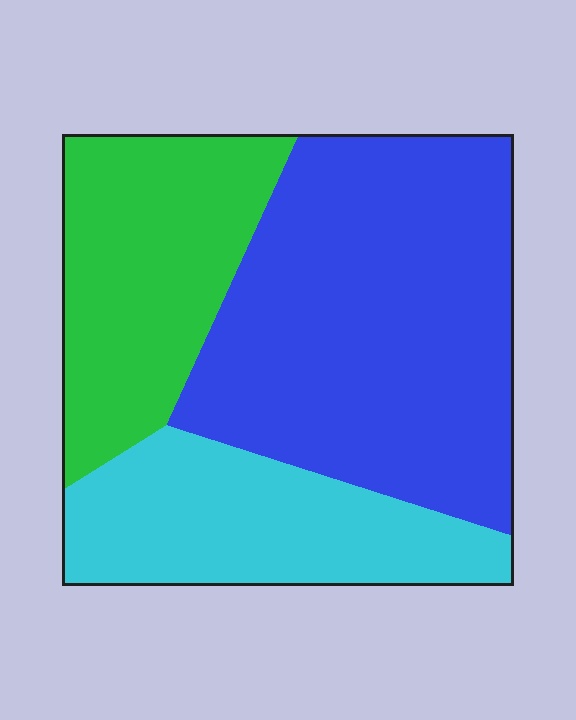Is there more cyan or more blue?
Blue.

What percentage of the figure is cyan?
Cyan covers 24% of the figure.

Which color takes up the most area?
Blue, at roughly 50%.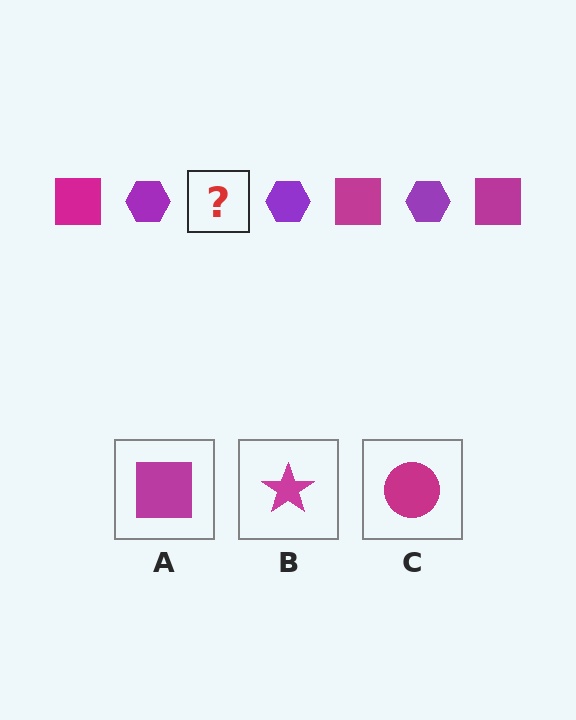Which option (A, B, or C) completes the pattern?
A.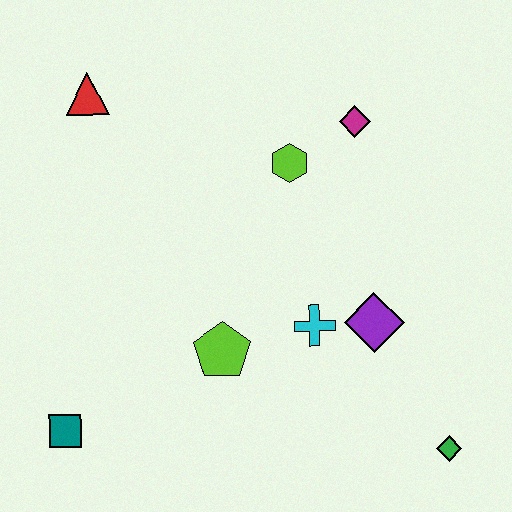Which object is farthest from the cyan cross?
The red triangle is farthest from the cyan cross.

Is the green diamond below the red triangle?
Yes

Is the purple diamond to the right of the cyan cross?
Yes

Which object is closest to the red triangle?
The lime hexagon is closest to the red triangle.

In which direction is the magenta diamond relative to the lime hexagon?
The magenta diamond is to the right of the lime hexagon.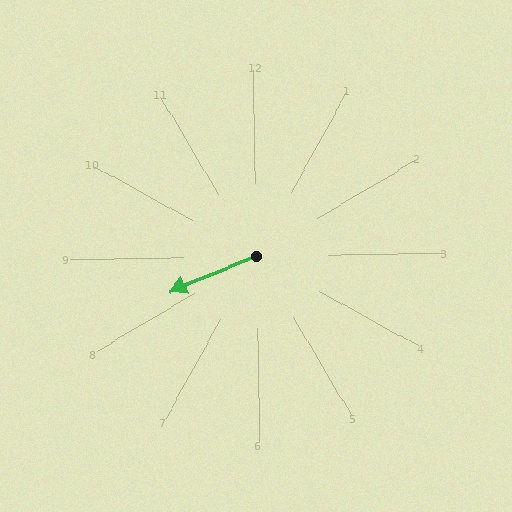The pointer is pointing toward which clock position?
Roughly 8 o'clock.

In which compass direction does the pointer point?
West.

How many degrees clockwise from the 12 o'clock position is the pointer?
Approximately 249 degrees.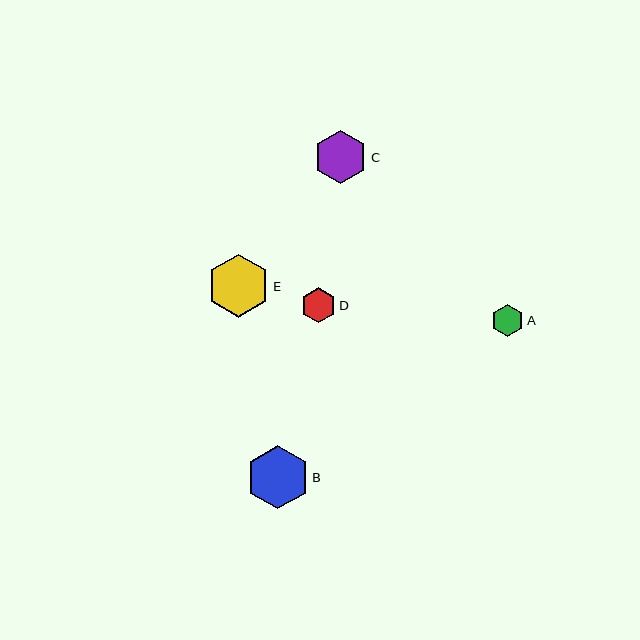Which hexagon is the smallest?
Hexagon A is the smallest with a size of approximately 32 pixels.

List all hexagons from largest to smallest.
From largest to smallest: E, B, C, D, A.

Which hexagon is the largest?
Hexagon E is the largest with a size of approximately 63 pixels.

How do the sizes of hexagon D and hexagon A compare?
Hexagon D and hexagon A are approximately the same size.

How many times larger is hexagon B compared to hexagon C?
Hexagon B is approximately 1.2 times the size of hexagon C.